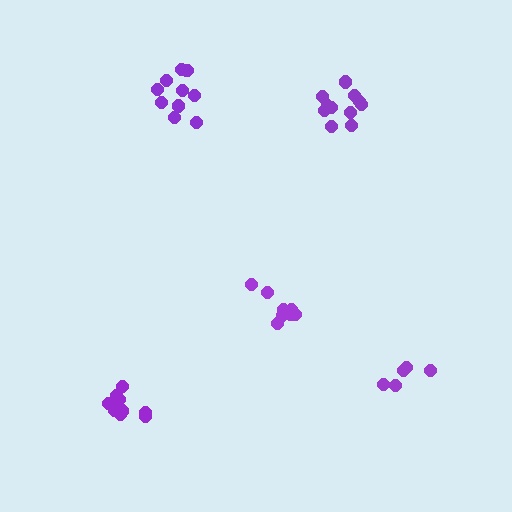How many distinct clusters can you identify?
There are 5 distinct clusters.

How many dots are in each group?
Group 1: 8 dots, Group 2: 5 dots, Group 3: 9 dots, Group 4: 11 dots, Group 5: 11 dots (44 total).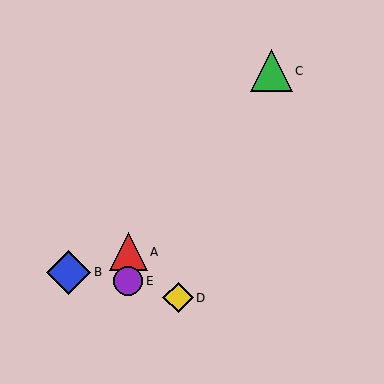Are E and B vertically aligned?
No, E is at x≈128 and B is at x≈69.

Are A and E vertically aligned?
Yes, both are at x≈128.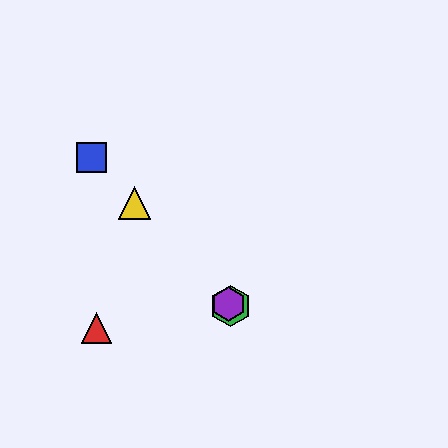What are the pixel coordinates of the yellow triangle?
The yellow triangle is at (135, 203).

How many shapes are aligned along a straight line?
4 shapes (the blue square, the green hexagon, the yellow triangle, the purple hexagon) are aligned along a straight line.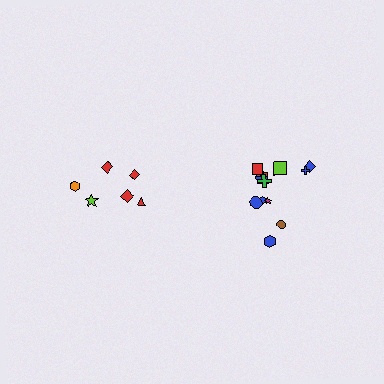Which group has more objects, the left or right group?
The right group.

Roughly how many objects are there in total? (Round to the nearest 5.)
Roughly 20 objects in total.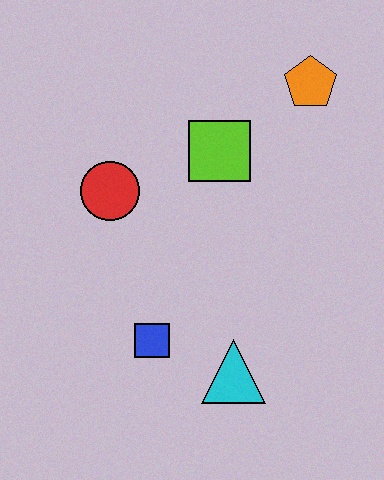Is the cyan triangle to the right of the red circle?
Yes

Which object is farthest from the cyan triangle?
The orange pentagon is farthest from the cyan triangle.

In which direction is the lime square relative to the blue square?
The lime square is above the blue square.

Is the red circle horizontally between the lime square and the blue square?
No